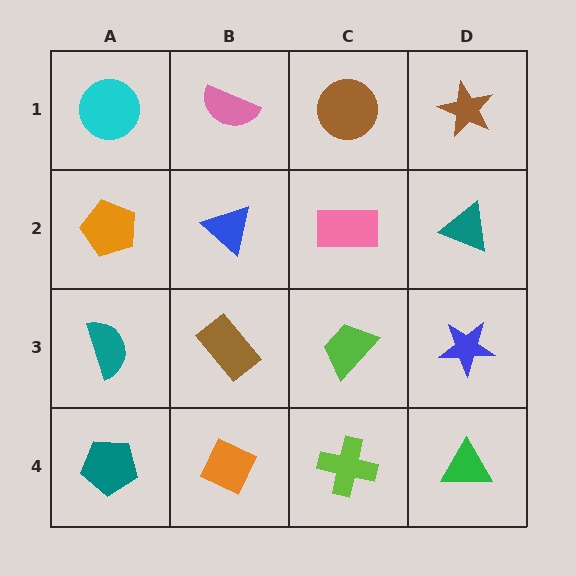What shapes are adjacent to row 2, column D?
A brown star (row 1, column D), a blue star (row 3, column D), a pink rectangle (row 2, column C).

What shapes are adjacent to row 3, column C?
A pink rectangle (row 2, column C), a lime cross (row 4, column C), a brown rectangle (row 3, column B), a blue star (row 3, column D).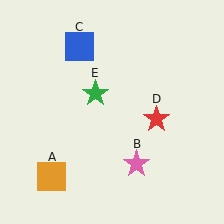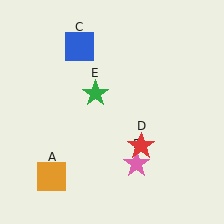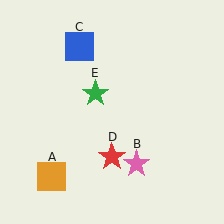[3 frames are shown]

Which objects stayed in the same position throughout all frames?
Orange square (object A) and pink star (object B) and blue square (object C) and green star (object E) remained stationary.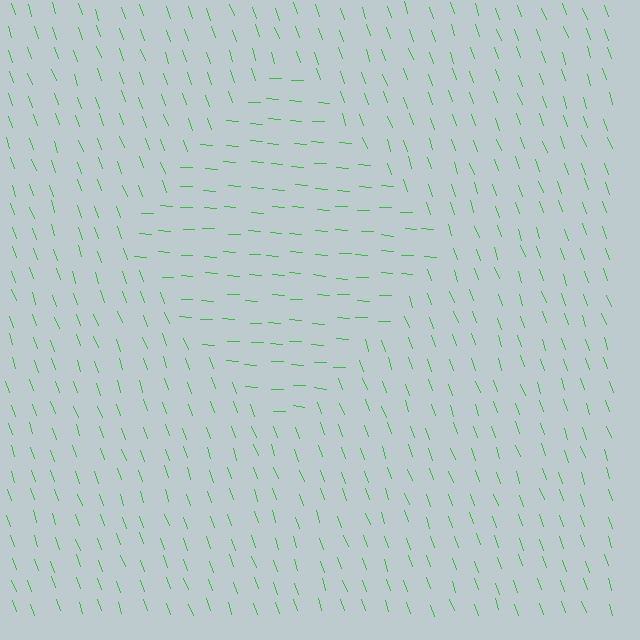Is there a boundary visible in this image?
Yes, there is a texture boundary formed by a change in line orientation.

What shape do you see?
I see a diamond.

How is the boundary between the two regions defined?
The boundary is defined purely by a change in line orientation (approximately 67 degrees difference). All lines are the same color and thickness.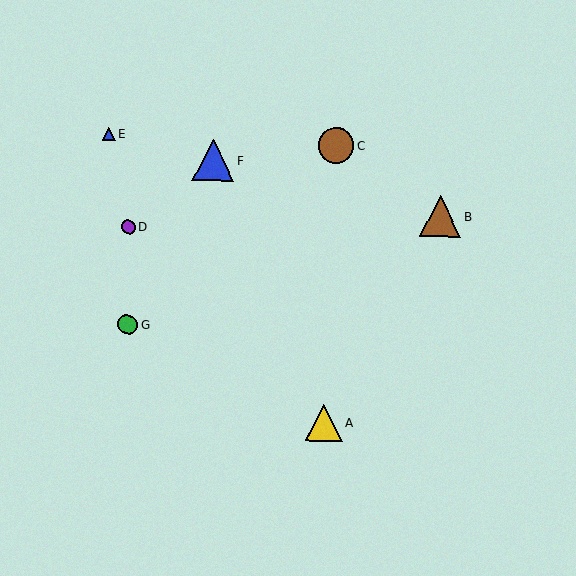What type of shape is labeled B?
Shape B is a brown triangle.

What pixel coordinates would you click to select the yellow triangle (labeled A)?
Click at (324, 423) to select the yellow triangle A.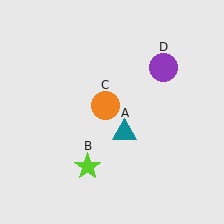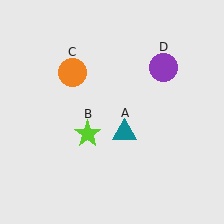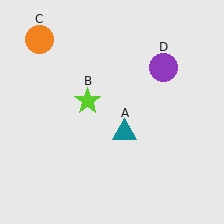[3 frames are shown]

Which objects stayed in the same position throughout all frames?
Teal triangle (object A) and purple circle (object D) remained stationary.